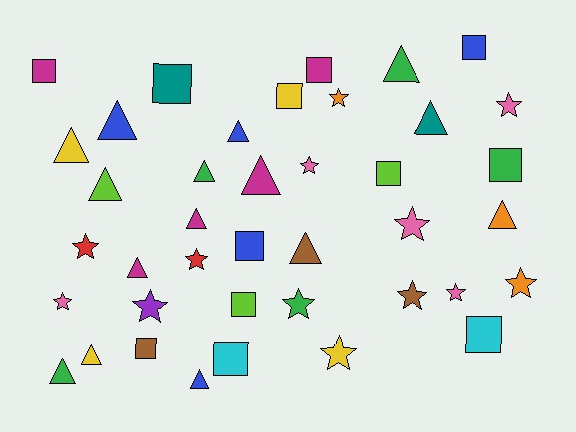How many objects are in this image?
There are 40 objects.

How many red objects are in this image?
There are 2 red objects.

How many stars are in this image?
There are 13 stars.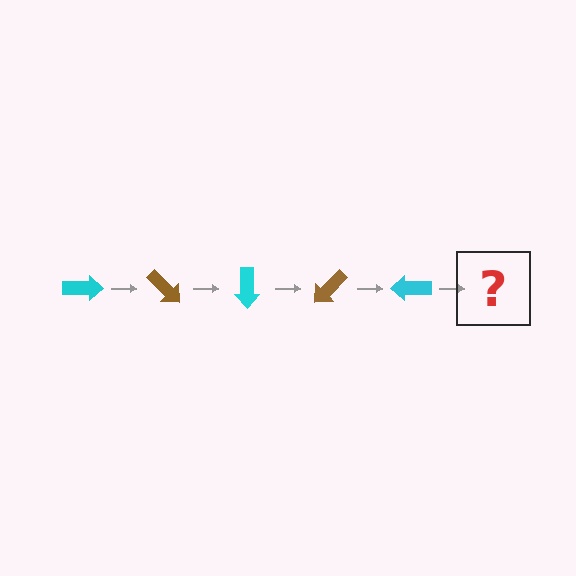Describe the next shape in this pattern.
It should be a brown arrow, rotated 225 degrees from the start.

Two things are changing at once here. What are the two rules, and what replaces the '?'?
The two rules are that it rotates 45 degrees each step and the color cycles through cyan and brown. The '?' should be a brown arrow, rotated 225 degrees from the start.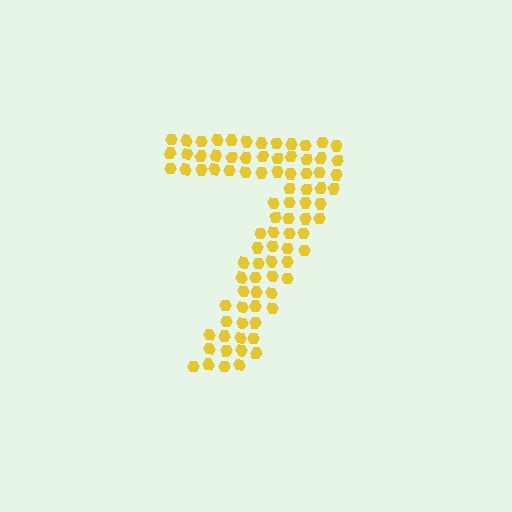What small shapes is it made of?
It is made of small hexagons.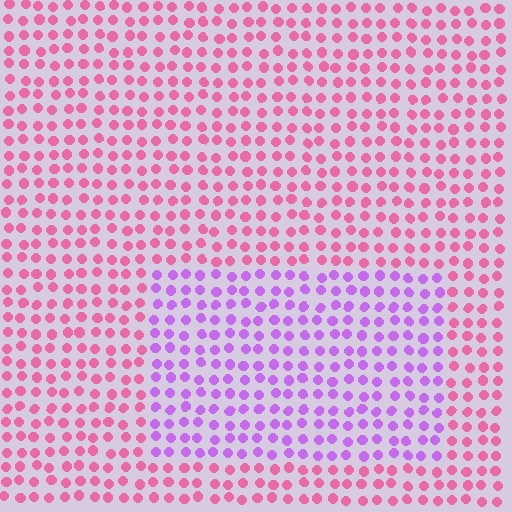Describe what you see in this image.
The image is filled with small pink elements in a uniform arrangement. A rectangle-shaped region is visible where the elements are tinted to a slightly different hue, forming a subtle color boundary.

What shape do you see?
I see a rectangle.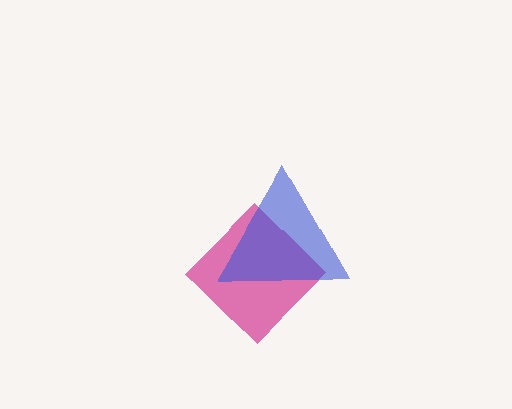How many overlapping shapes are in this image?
There are 2 overlapping shapes in the image.